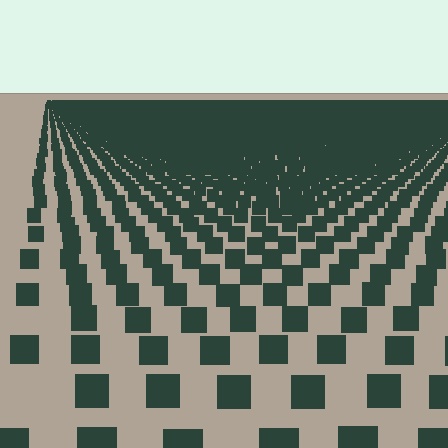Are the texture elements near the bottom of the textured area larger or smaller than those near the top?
Larger. Near the bottom, elements are closer to the viewer and appear at a bigger on-screen size.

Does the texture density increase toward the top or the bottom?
Density increases toward the top.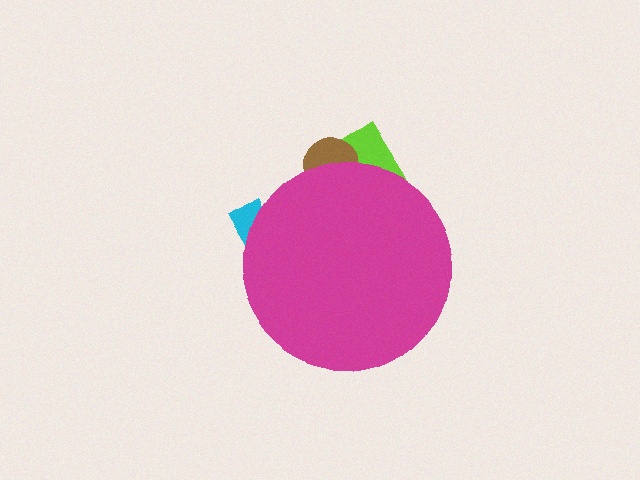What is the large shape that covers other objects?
A magenta circle.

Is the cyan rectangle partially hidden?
Yes, the cyan rectangle is partially hidden behind the magenta circle.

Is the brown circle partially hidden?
Yes, the brown circle is partially hidden behind the magenta circle.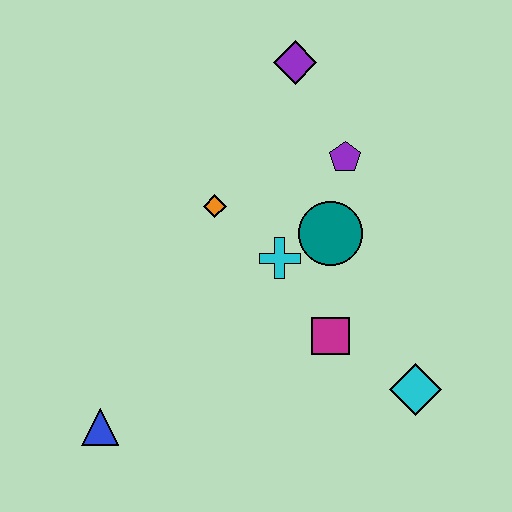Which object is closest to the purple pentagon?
The teal circle is closest to the purple pentagon.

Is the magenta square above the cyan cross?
No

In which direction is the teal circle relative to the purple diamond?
The teal circle is below the purple diamond.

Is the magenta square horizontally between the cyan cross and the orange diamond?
No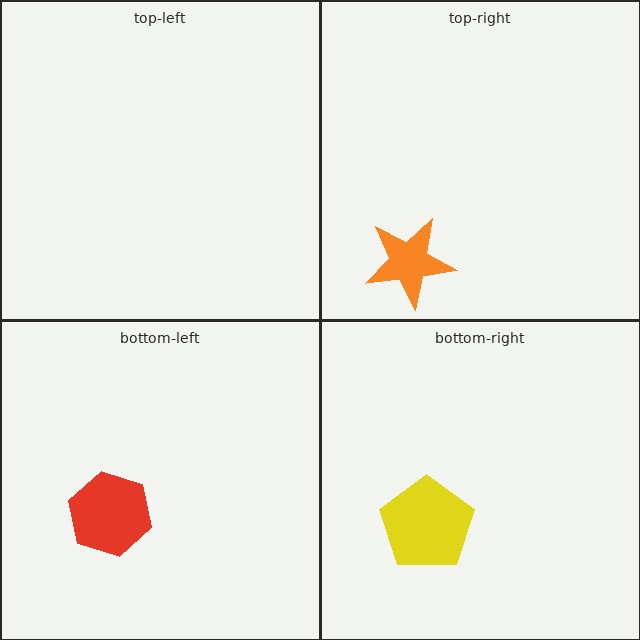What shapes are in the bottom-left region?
The red hexagon.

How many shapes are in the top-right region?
1.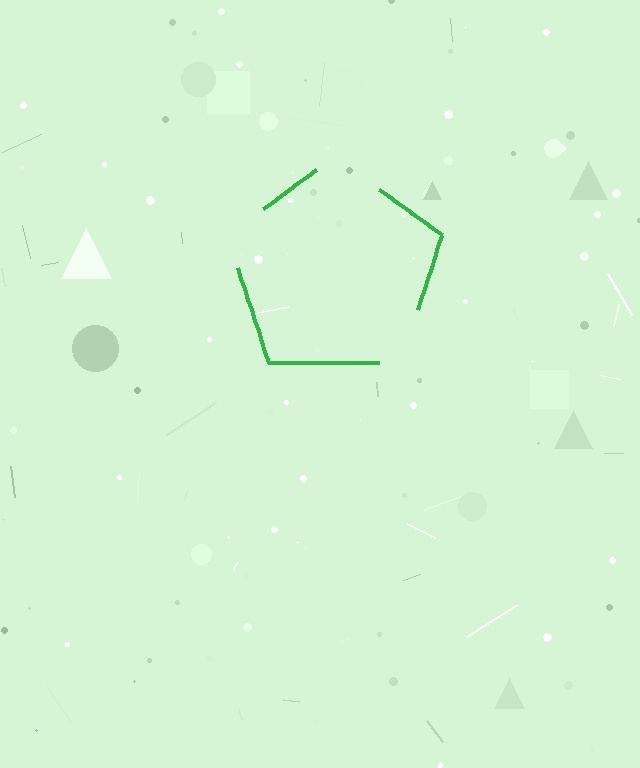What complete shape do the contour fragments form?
The contour fragments form a pentagon.